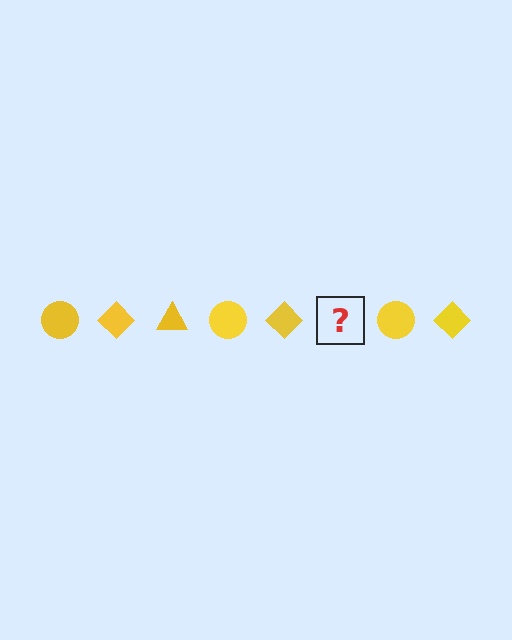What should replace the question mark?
The question mark should be replaced with a yellow triangle.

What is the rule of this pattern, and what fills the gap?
The rule is that the pattern cycles through circle, diamond, triangle shapes in yellow. The gap should be filled with a yellow triangle.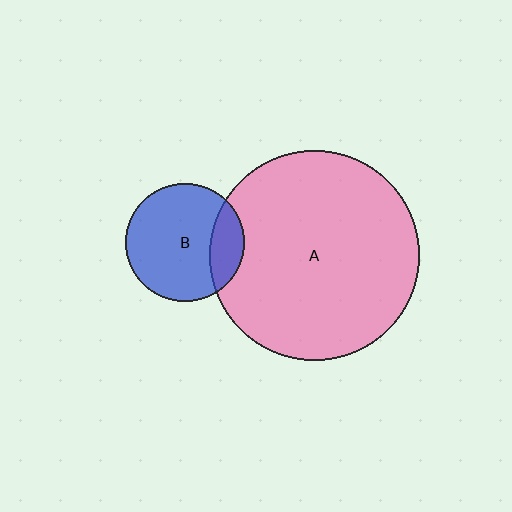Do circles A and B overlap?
Yes.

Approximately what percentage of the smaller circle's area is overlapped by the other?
Approximately 20%.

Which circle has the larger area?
Circle A (pink).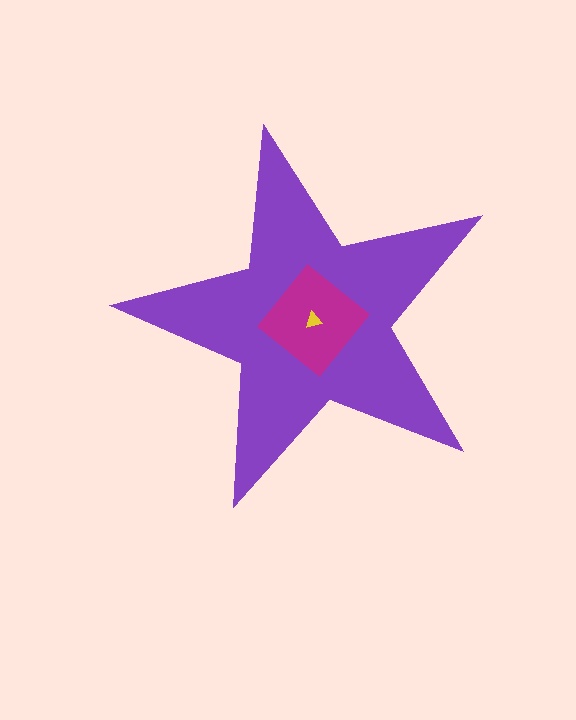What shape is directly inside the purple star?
The magenta diamond.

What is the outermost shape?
The purple star.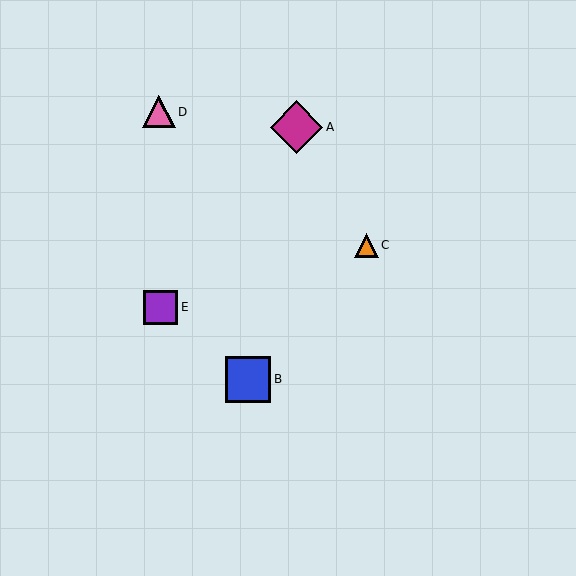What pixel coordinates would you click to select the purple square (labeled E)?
Click at (161, 307) to select the purple square E.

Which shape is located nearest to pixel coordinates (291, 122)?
The magenta diamond (labeled A) at (296, 127) is nearest to that location.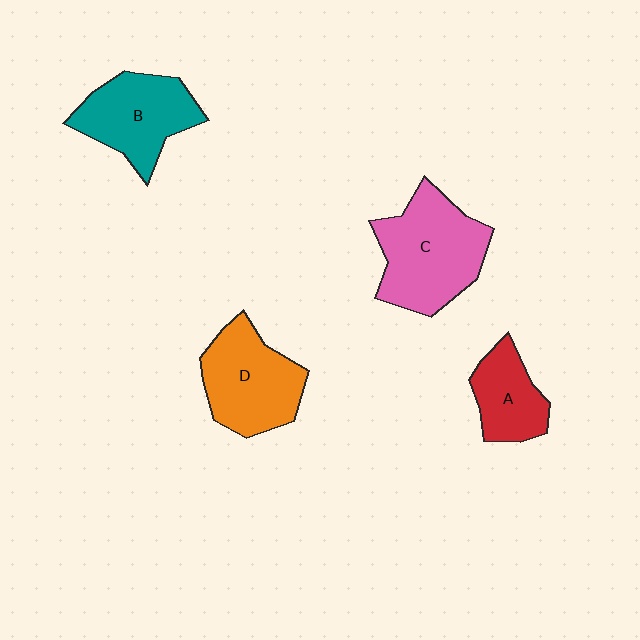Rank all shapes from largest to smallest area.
From largest to smallest: C (pink), D (orange), B (teal), A (red).